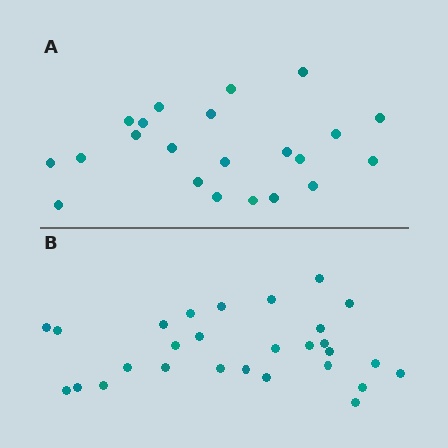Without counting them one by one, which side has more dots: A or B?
Region B (the bottom region) has more dots.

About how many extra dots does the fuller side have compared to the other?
Region B has about 6 more dots than region A.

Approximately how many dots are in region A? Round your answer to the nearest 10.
About 20 dots. (The exact count is 22, which rounds to 20.)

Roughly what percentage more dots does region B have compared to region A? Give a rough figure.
About 25% more.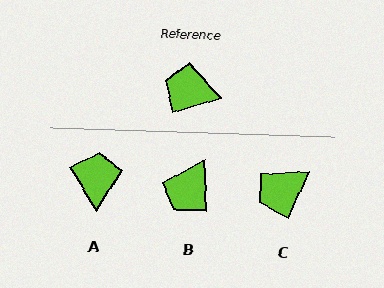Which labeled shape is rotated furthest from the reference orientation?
B, about 76 degrees away.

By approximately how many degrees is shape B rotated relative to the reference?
Approximately 76 degrees counter-clockwise.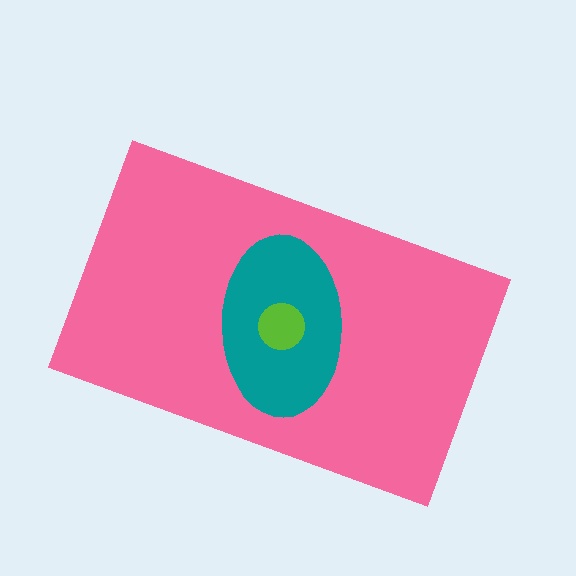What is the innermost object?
The lime circle.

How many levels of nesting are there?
3.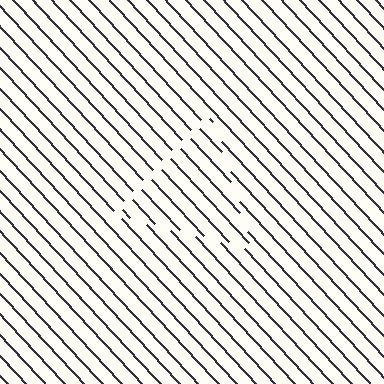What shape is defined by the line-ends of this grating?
An illusory triangle. The interior of the shape contains the same grating, shifted by half a period — the contour is defined by the phase discontinuity where line-ends from the inner and outer gratings abut.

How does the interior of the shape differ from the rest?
The interior of the shape contains the same grating, shifted by half a period — the contour is defined by the phase discontinuity where line-ends from the inner and outer gratings abut.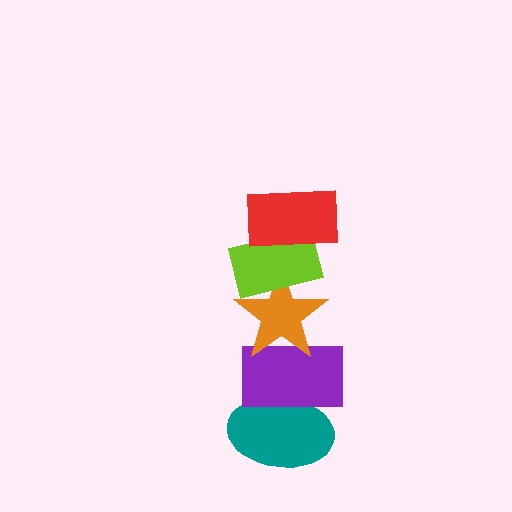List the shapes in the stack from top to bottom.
From top to bottom: the red rectangle, the lime rectangle, the orange star, the purple rectangle, the teal ellipse.